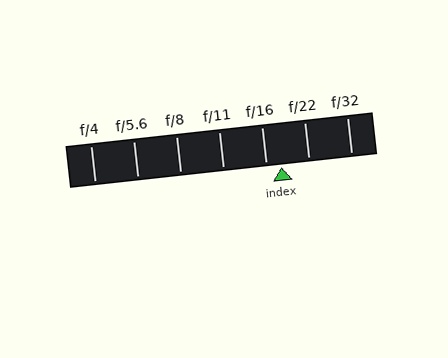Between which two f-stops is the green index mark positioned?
The index mark is between f/16 and f/22.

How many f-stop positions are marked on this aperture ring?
There are 7 f-stop positions marked.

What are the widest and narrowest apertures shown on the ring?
The widest aperture shown is f/4 and the narrowest is f/32.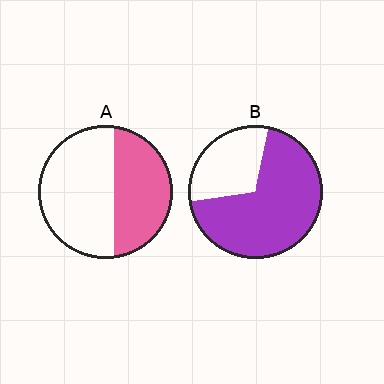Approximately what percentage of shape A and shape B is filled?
A is approximately 40% and B is approximately 70%.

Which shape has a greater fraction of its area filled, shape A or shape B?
Shape B.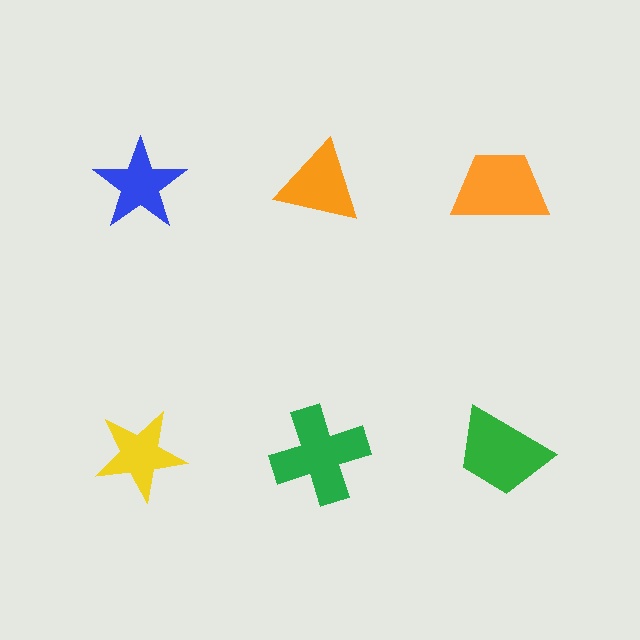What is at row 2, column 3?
A green trapezoid.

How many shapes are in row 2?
3 shapes.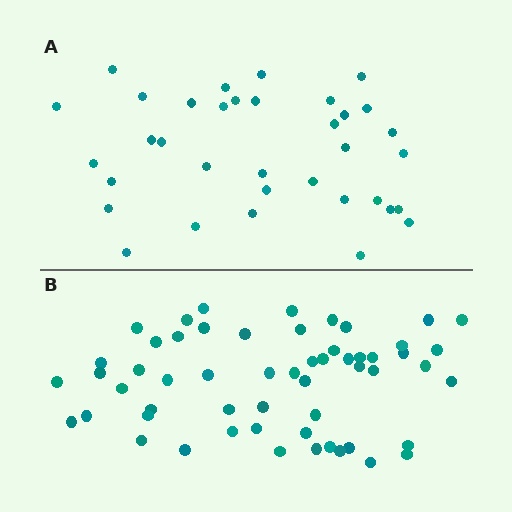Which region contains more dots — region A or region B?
Region B (the bottom region) has more dots.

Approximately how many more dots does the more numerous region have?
Region B has approximately 20 more dots than region A.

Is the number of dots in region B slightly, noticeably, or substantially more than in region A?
Region B has substantially more. The ratio is roughly 1.6 to 1.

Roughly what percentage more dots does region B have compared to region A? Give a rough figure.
About 60% more.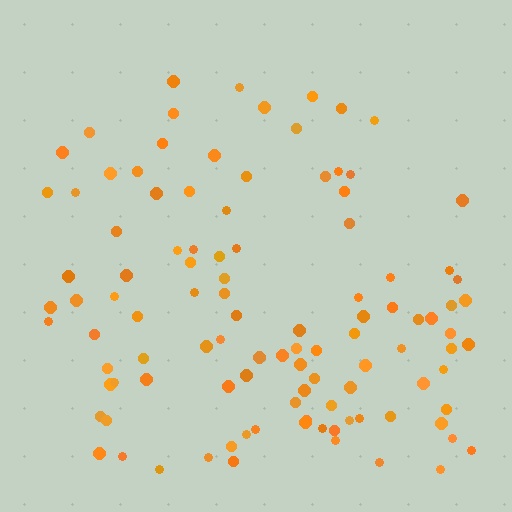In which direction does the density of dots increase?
From top to bottom, with the bottom side densest.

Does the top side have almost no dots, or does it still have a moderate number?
Still a moderate number, just noticeably fewer than the bottom.